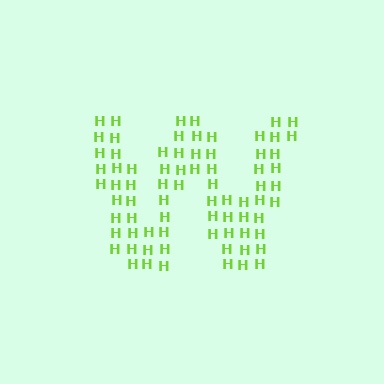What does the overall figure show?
The overall figure shows the letter W.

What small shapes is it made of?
It is made of small letter H's.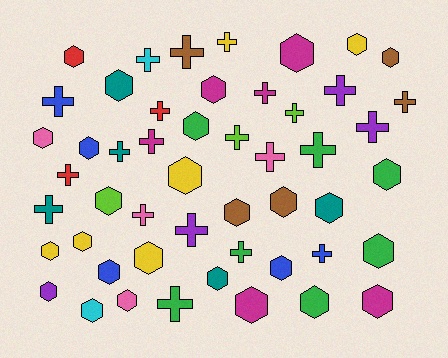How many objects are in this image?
There are 50 objects.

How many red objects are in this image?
There are 3 red objects.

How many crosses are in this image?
There are 22 crosses.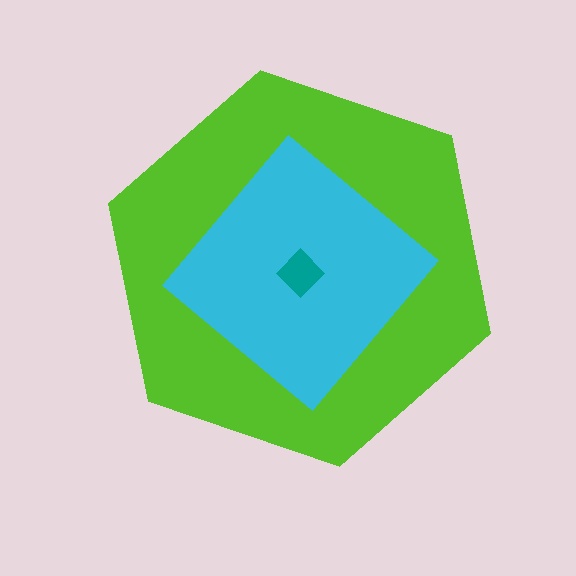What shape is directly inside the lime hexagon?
The cyan diamond.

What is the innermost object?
The teal diamond.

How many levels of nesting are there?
3.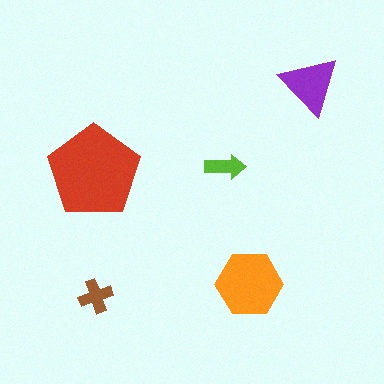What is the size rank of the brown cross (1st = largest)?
4th.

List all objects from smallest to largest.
The lime arrow, the brown cross, the purple triangle, the orange hexagon, the red pentagon.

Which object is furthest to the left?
The red pentagon is leftmost.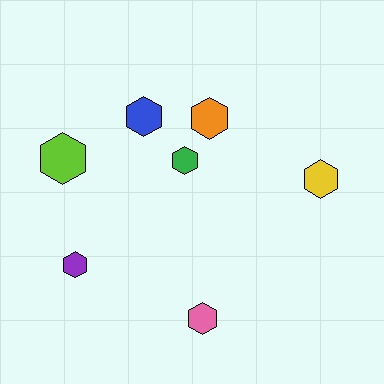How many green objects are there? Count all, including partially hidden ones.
There is 1 green object.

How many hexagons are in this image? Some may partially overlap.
There are 7 hexagons.